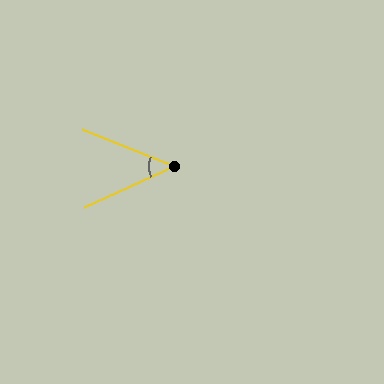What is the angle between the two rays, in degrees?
Approximately 46 degrees.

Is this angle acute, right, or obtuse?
It is acute.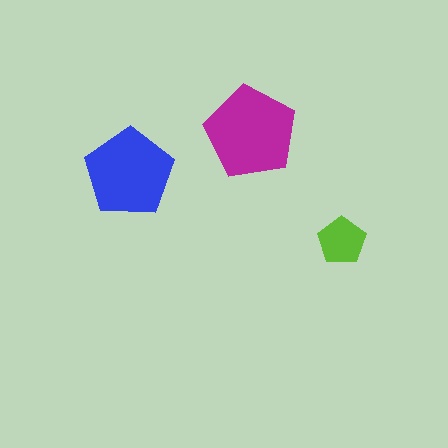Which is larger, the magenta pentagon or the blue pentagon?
The magenta one.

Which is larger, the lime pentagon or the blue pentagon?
The blue one.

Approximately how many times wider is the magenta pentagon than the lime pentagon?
About 2 times wider.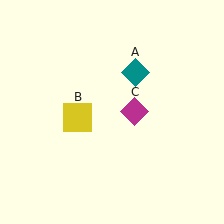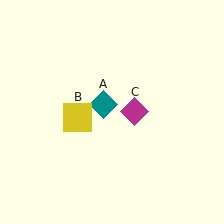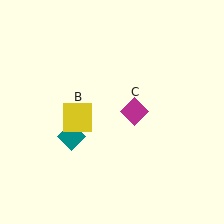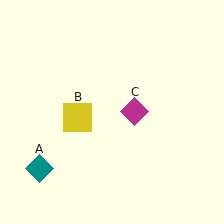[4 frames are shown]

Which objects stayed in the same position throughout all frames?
Yellow square (object B) and magenta diamond (object C) remained stationary.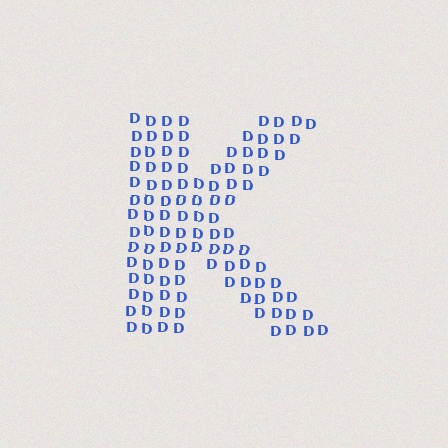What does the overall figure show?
The overall figure shows the letter K.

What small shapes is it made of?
It is made of small letter D's.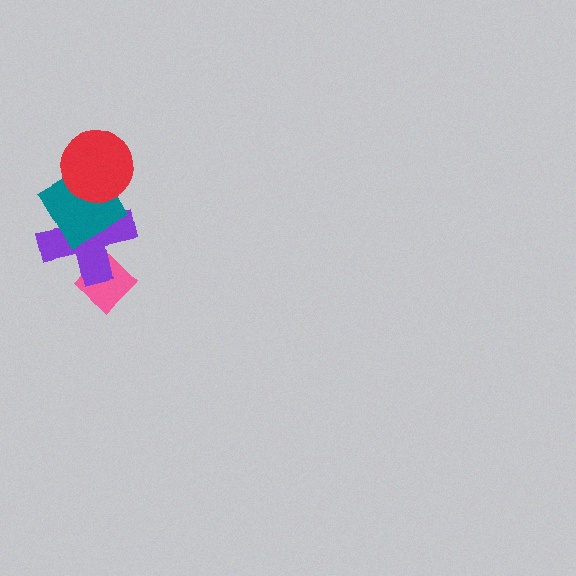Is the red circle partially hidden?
No, no other shape covers it.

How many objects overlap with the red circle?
2 objects overlap with the red circle.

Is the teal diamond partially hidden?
Yes, it is partially covered by another shape.